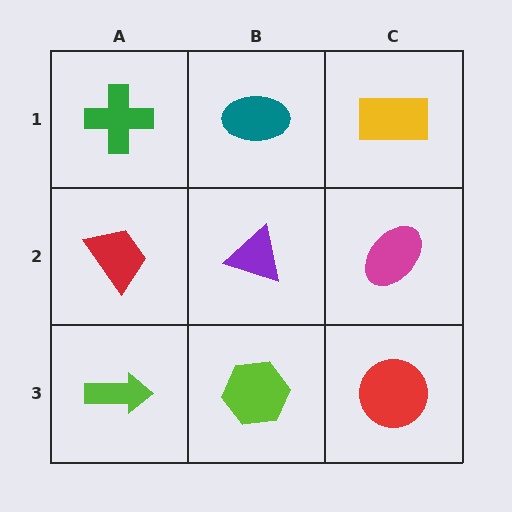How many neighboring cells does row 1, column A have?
2.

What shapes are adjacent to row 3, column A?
A red trapezoid (row 2, column A), a lime hexagon (row 3, column B).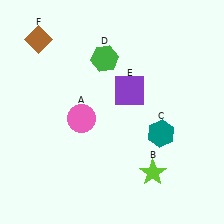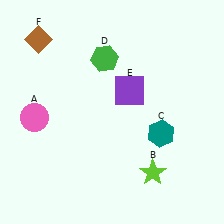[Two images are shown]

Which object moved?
The pink circle (A) moved left.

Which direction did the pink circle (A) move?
The pink circle (A) moved left.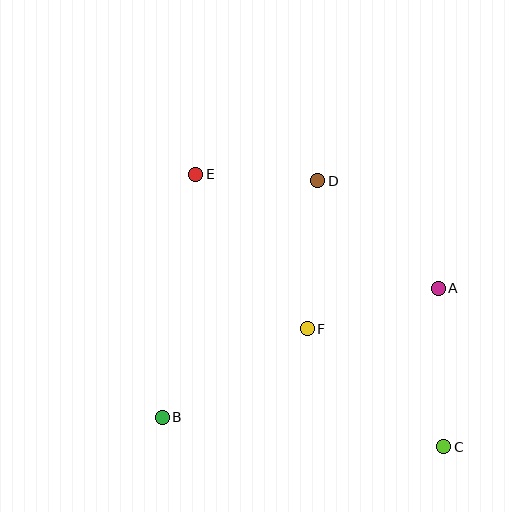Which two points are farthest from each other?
Points C and E are farthest from each other.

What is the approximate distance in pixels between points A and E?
The distance between A and E is approximately 268 pixels.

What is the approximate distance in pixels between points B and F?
The distance between B and F is approximately 169 pixels.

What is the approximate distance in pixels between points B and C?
The distance between B and C is approximately 283 pixels.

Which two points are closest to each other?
Points D and E are closest to each other.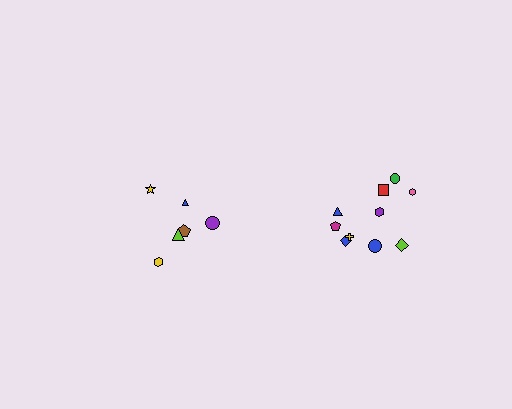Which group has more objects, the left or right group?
The right group.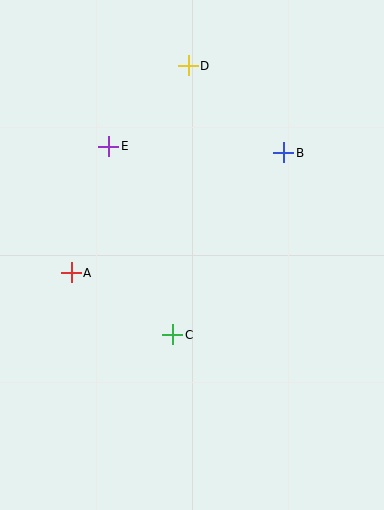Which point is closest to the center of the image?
Point C at (173, 335) is closest to the center.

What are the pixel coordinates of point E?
Point E is at (109, 146).